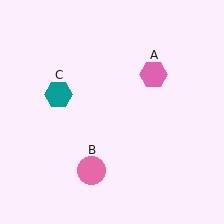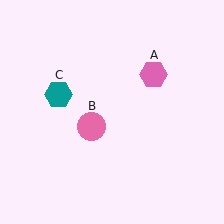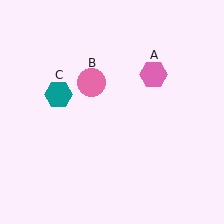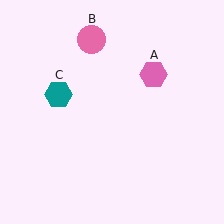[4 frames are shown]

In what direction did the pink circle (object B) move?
The pink circle (object B) moved up.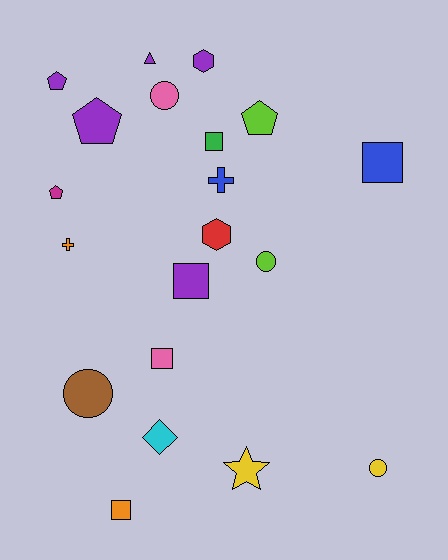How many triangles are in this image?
There is 1 triangle.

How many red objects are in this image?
There is 1 red object.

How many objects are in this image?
There are 20 objects.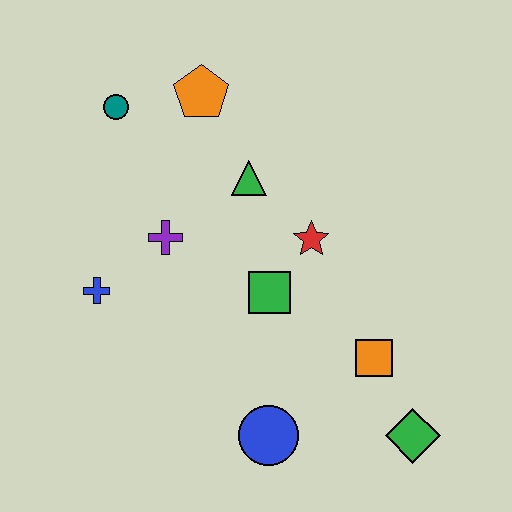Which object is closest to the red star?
The green square is closest to the red star.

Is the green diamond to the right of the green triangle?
Yes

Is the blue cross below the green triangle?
Yes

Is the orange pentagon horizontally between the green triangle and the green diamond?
No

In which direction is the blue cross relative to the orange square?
The blue cross is to the left of the orange square.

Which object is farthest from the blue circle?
The teal circle is farthest from the blue circle.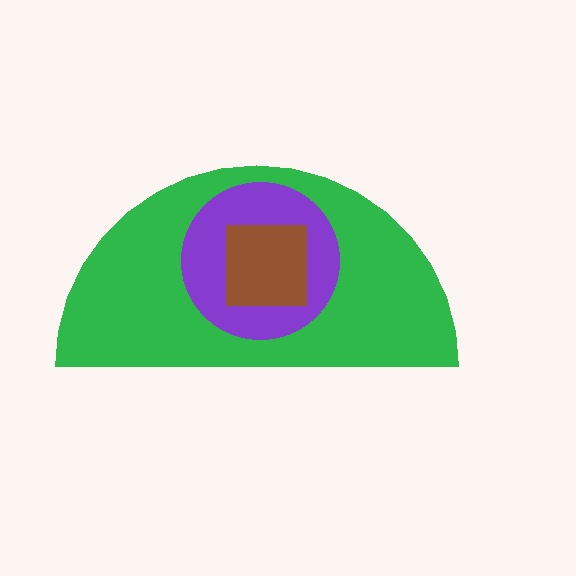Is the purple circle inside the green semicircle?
Yes.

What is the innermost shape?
The brown square.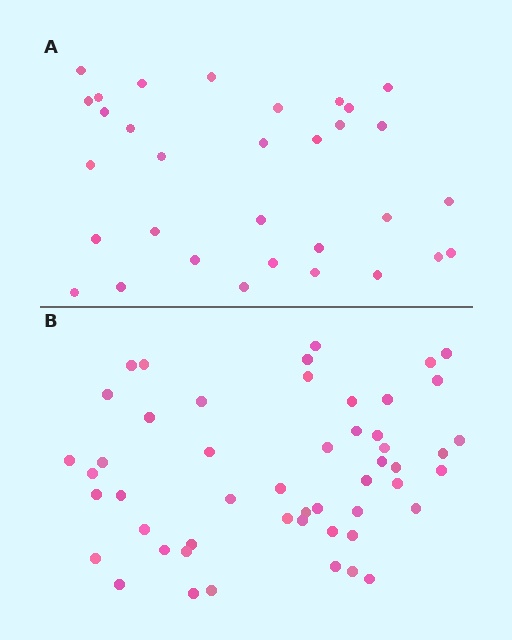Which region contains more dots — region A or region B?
Region B (the bottom region) has more dots.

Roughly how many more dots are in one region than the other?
Region B has approximately 20 more dots than region A.